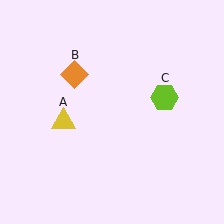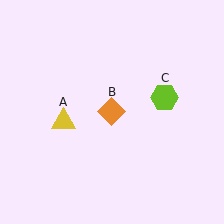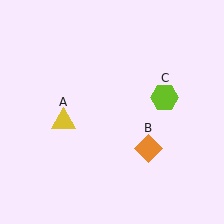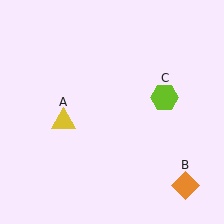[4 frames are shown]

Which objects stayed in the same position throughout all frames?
Yellow triangle (object A) and lime hexagon (object C) remained stationary.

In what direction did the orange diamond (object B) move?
The orange diamond (object B) moved down and to the right.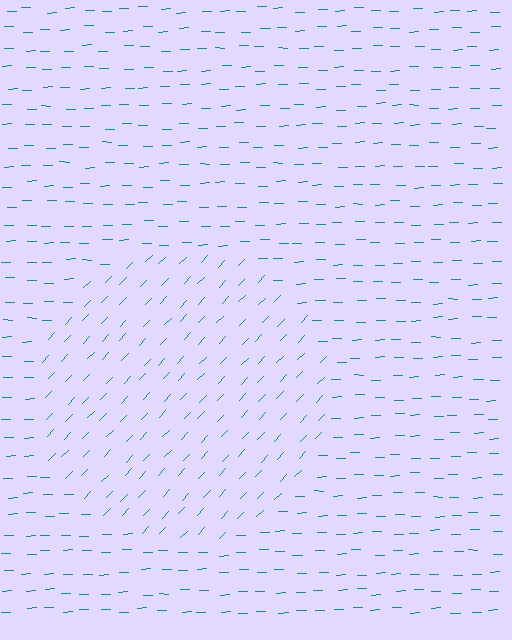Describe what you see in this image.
The image is filled with small teal line segments. A circle region in the image has lines oriented differently from the surrounding lines, creating a visible texture boundary.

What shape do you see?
I see a circle.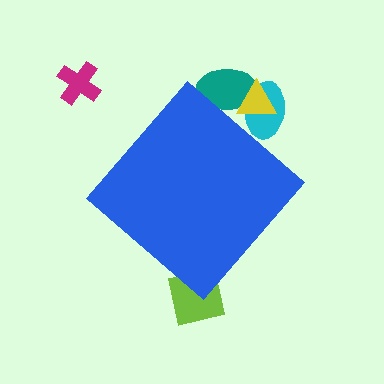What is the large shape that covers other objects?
A blue diamond.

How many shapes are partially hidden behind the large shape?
4 shapes are partially hidden.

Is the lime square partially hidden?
Yes, the lime square is partially hidden behind the blue diamond.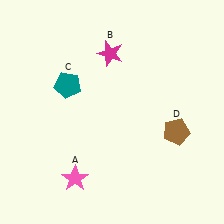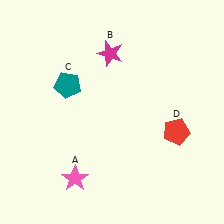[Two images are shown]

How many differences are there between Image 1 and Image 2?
There is 1 difference between the two images.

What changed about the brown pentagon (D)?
In Image 1, D is brown. In Image 2, it changed to red.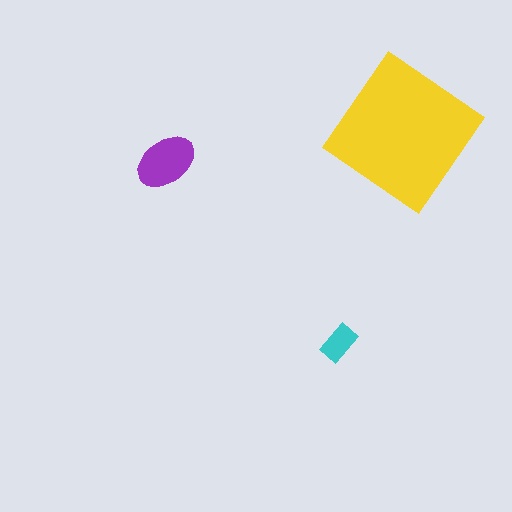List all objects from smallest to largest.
The cyan rectangle, the purple ellipse, the yellow diamond.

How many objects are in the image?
There are 3 objects in the image.